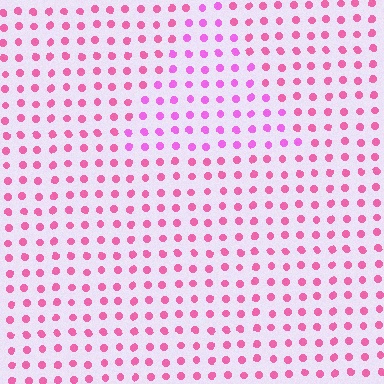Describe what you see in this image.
The image is filled with small pink elements in a uniform arrangement. A triangle-shaped region is visible where the elements are tinted to a slightly different hue, forming a subtle color boundary.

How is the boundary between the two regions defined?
The boundary is defined purely by a slight shift in hue (about 27 degrees). Spacing, size, and orientation are identical on both sides.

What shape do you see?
I see a triangle.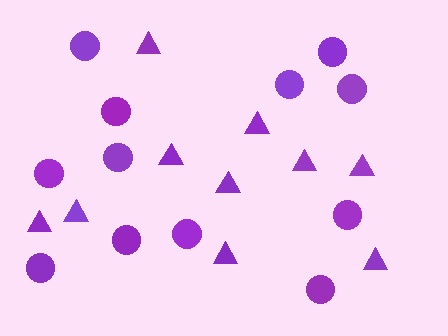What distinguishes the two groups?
There are 2 groups: one group of circles (12) and one group of triangles (10).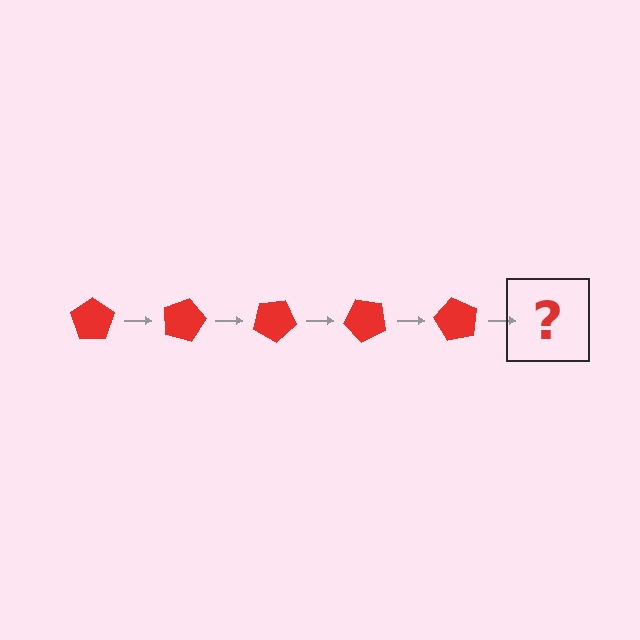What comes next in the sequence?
The next element should be a red pentagon rotated 75 degrees.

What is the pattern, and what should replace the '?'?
The pattern is that the pentagon rotates 15 degrees each step. The '?' should be a red pentagon rotated 75 degrees.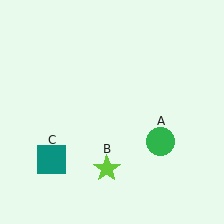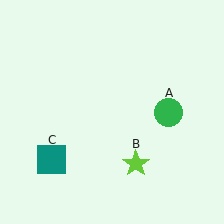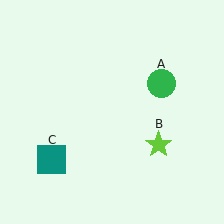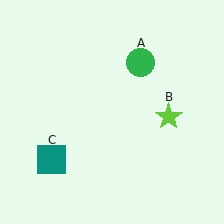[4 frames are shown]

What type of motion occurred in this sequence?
The green circle (object A), lime star (object B) rotated counterclockwise around the center of the scene.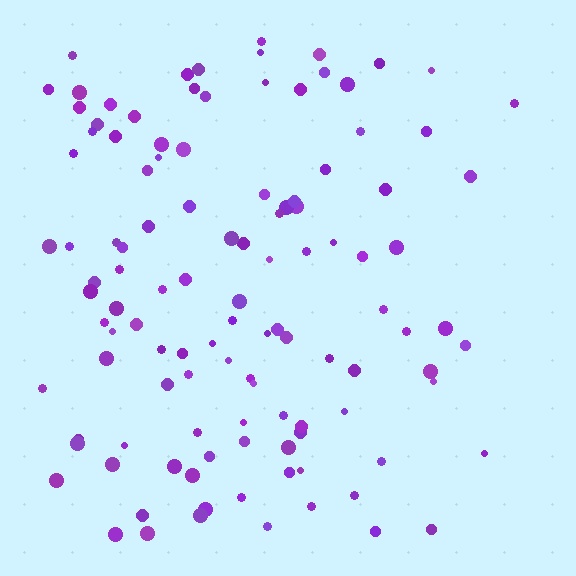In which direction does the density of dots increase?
From right to left, with the left side densest.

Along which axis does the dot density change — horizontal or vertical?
Horizontal.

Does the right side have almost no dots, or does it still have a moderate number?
Still a moderate number, just noticeably fewer than the left.